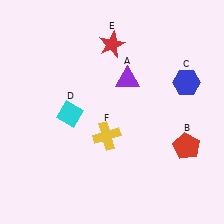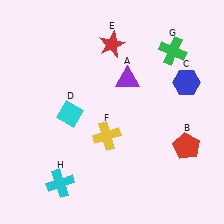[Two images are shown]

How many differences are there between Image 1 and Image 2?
There are 2 differences between the two images.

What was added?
A green cross (G), a cyan cross (H) were added in Image 2.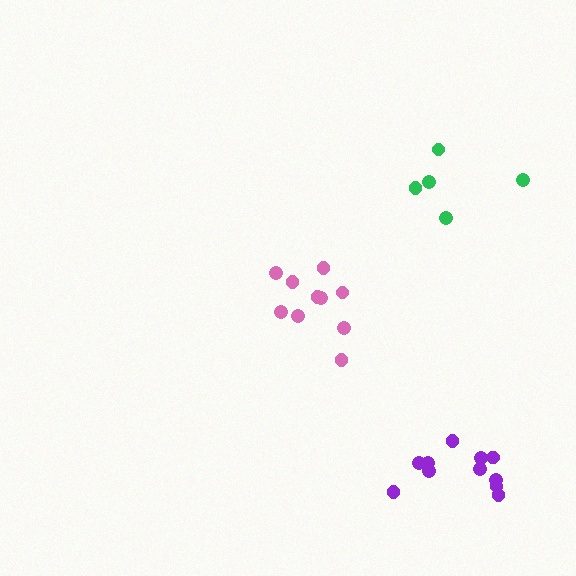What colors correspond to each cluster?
The clusters are colored: pink, green, purple.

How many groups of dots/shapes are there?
There are 3 groups.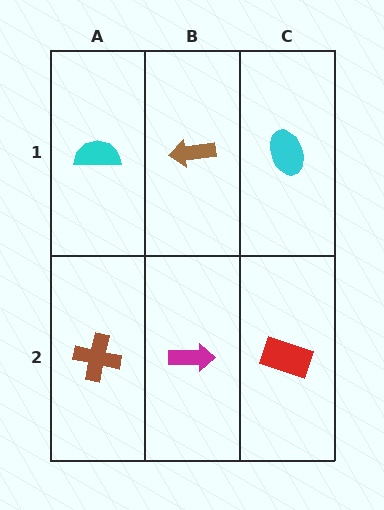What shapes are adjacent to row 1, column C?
A red rectangle (row 2, column C), a brown arrow (row 1, column B).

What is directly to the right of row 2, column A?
A magenta arrow.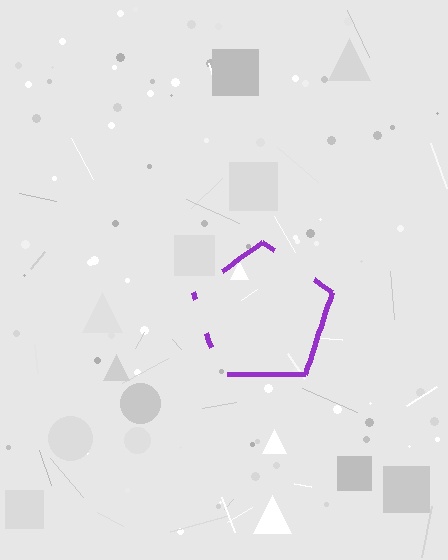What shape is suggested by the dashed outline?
The dashed outline suggests a pentagon.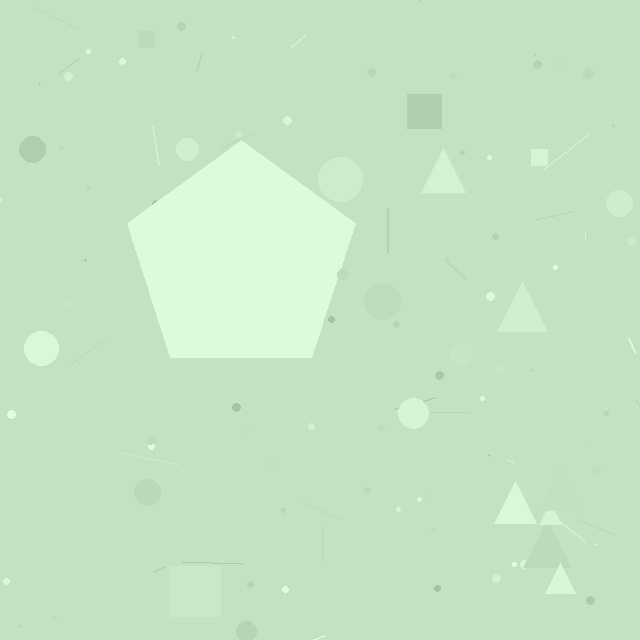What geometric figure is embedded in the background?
A pentagon is embedded in the background.